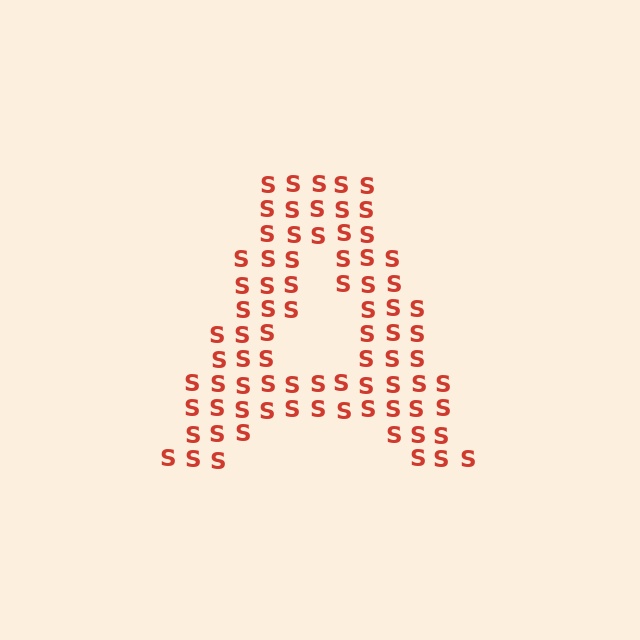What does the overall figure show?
The overall figure shows the letter A.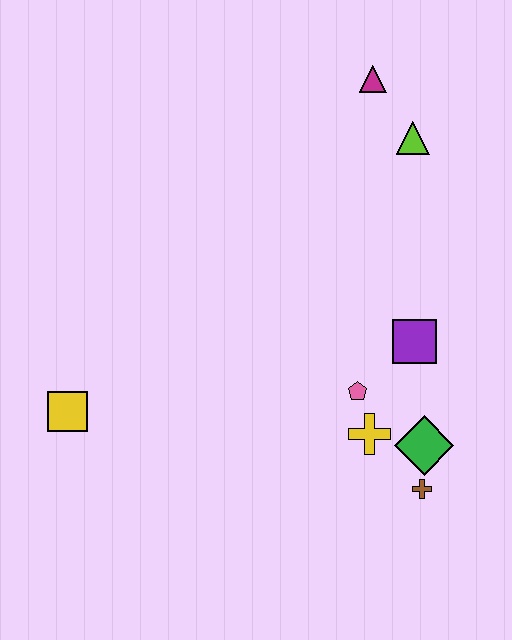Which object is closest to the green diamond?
The brown cross is closest to the green diamond.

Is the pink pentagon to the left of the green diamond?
Yes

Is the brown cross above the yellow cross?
No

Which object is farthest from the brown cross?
The magenta triangle is farthest from the brown cross.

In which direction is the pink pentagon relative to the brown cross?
The pink pentagon is above the brown cross.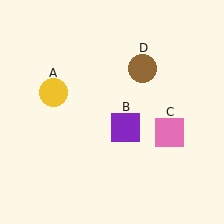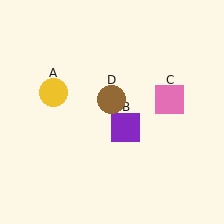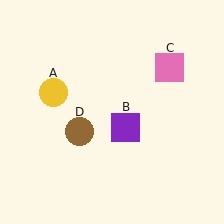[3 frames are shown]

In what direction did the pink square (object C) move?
The pink square (object C) moved up.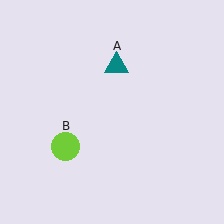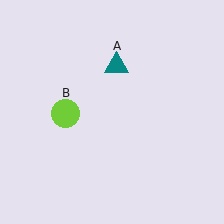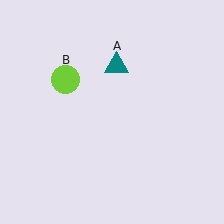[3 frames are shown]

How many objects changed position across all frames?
1 object changed position: lime circle (object B).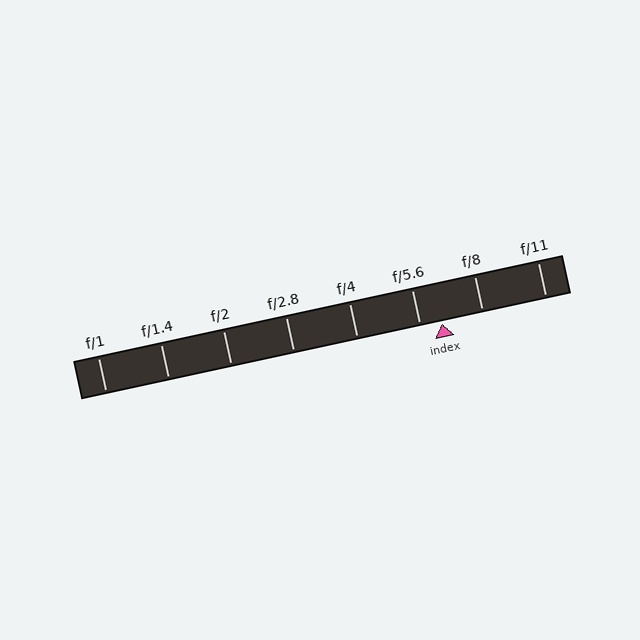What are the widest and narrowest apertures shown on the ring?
The widest aperture shown is f/1 and the narrowest is f/11.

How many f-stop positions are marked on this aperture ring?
There are 8 f-stop positions marked.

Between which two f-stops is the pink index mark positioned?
The index mark is between f/5.6 and f/8.